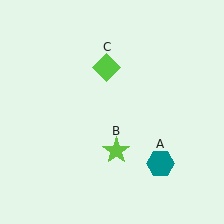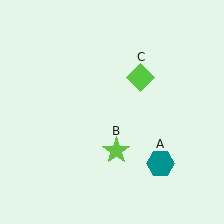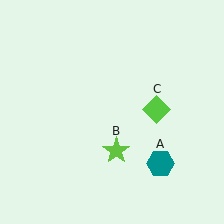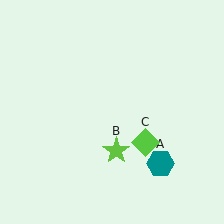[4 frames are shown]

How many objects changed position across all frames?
1 object changed position: lime diamond (object C).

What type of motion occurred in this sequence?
The lime diamond (object C) rotated clockwise around the center of the scene.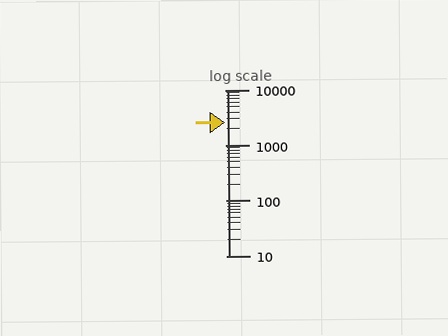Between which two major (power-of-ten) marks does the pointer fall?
The pointer is between 1000 and 10000.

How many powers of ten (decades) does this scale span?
The scale spans 3 decades, from 10 to 10000.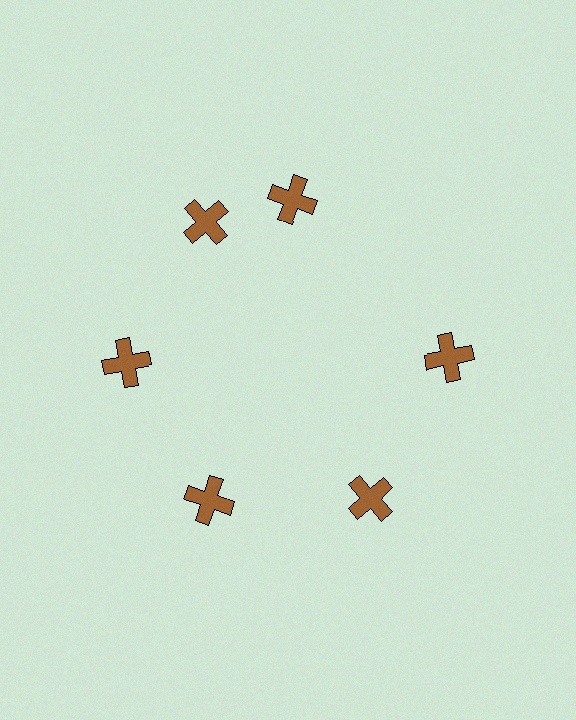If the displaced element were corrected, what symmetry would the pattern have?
It would have 6-fold rotational symmetry — the pattern would map onto itself every 60 degrees.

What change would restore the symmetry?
The symmetry would be restored by rotating it back into even spacing with its neighbors so that all 6 crosses sit at equal angles and equal distance from the center.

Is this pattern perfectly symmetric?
No. The 6 brown crosses are arranged in a ring, but one element near the 1 o'clock position is rotated out of alignment along the ring, breaking the 6-fold rotational symmetry.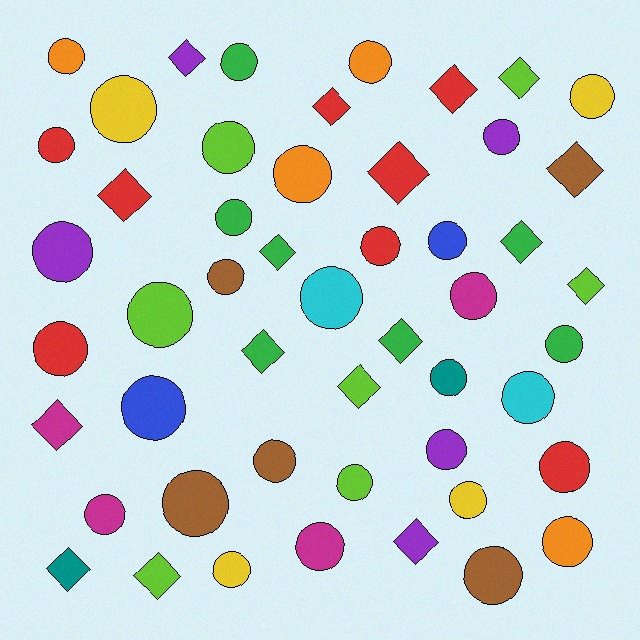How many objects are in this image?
There are 50 objects.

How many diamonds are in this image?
There are 17 diamonds.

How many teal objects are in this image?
There are 2 teal objects.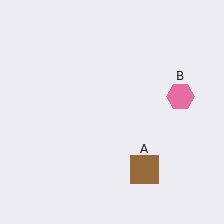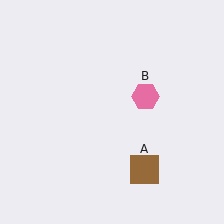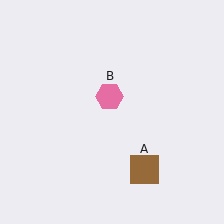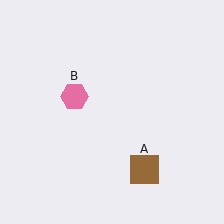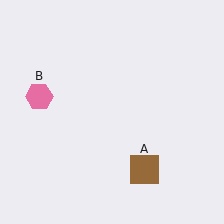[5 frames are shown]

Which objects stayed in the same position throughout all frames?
Brown square (object A) remained stationary.